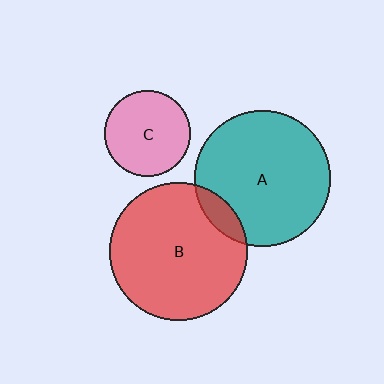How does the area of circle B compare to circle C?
Approximately 2.6 times.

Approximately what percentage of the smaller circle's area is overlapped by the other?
Approximately 10%.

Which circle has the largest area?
Circle B (red).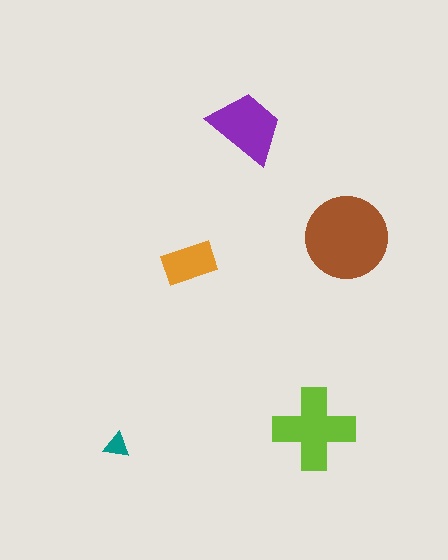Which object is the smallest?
The teal triangle.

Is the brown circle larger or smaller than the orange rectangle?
Larger.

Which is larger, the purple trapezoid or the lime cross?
The lime cross.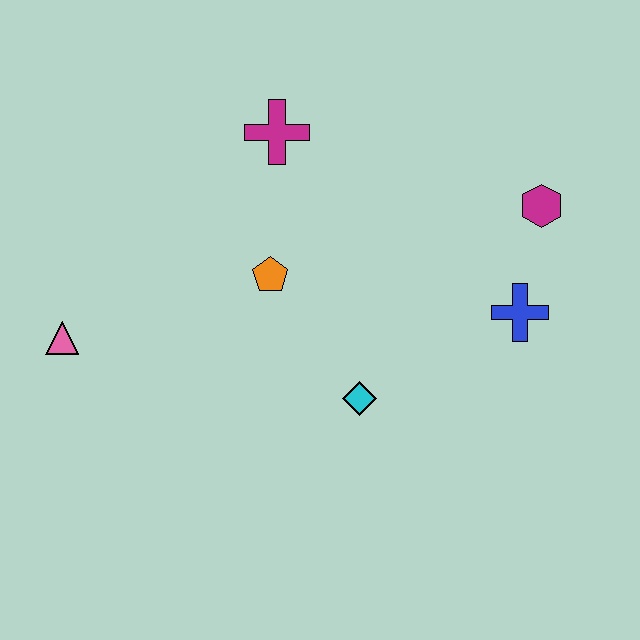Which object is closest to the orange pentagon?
The magenta cross is closest to the orange pentagon.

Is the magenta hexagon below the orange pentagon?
No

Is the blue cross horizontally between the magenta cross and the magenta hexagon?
Yes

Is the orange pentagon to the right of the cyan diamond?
No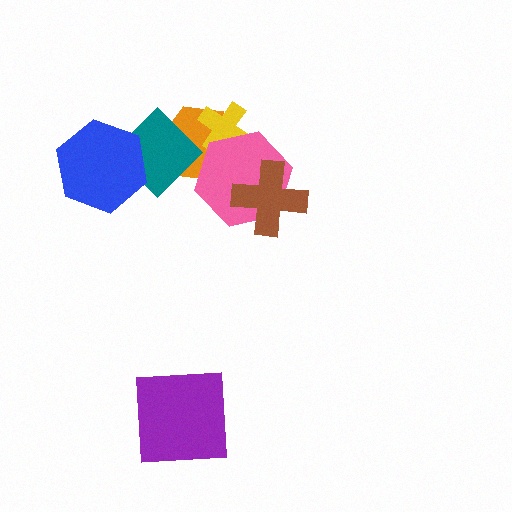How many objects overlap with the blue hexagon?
1 object overlaps with the blue hexagon.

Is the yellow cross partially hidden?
Yes, it is partially covered by another shape.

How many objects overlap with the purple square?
0 objects overlap with the purple square.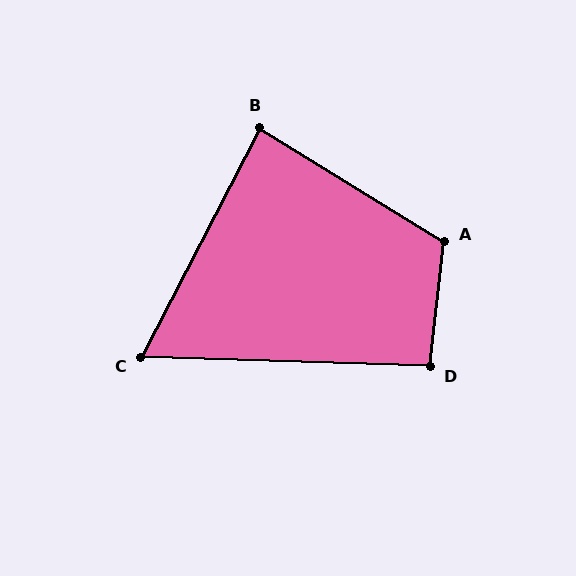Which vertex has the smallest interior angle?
C, at approximately 64 degrees.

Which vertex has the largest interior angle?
A, at approximately 116 degrees.